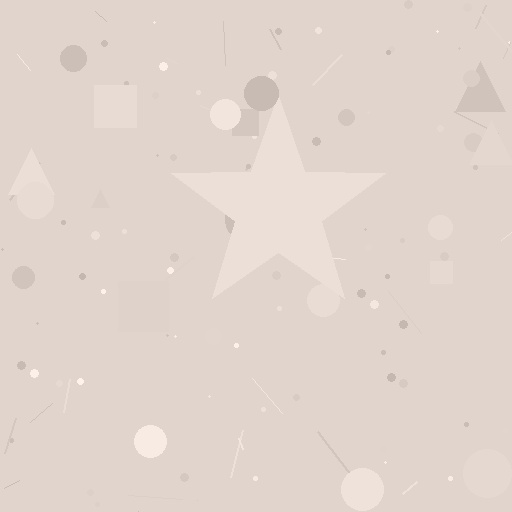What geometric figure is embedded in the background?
A star is embedded in the background.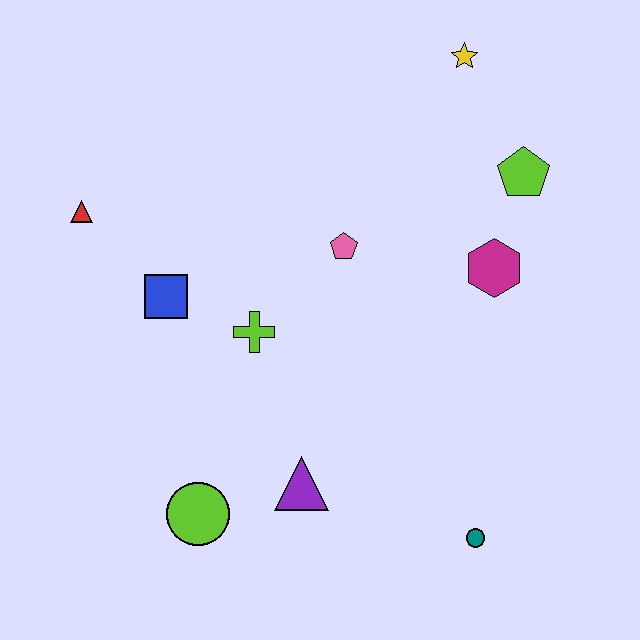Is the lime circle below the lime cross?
Yes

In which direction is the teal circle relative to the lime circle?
The teal circle is to the right of the lime circle.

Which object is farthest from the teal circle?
The red triangle is farthest from the teal circle.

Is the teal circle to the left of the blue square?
No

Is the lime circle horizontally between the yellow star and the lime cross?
No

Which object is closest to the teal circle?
The purple triangle is closest to the teal circle.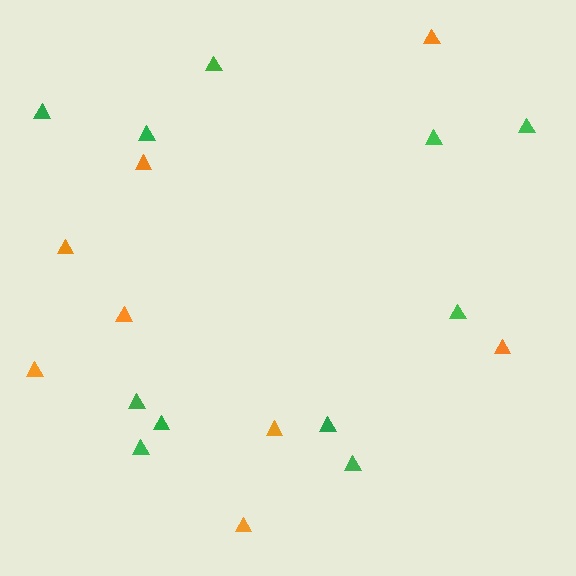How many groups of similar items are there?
There are 2 groups: one group of orange triangles (8) and one group of green triangles (11).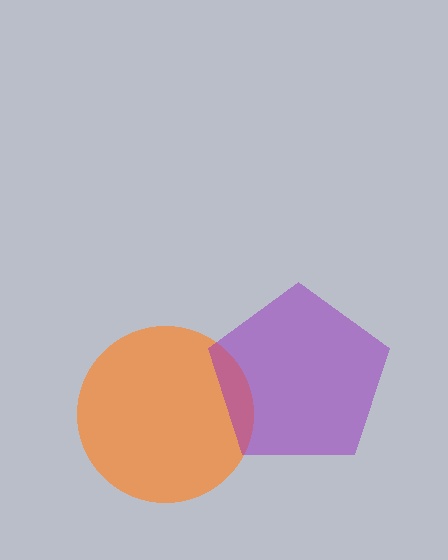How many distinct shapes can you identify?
There are 2 distinct shapes: an orange circle, a purple pentagon.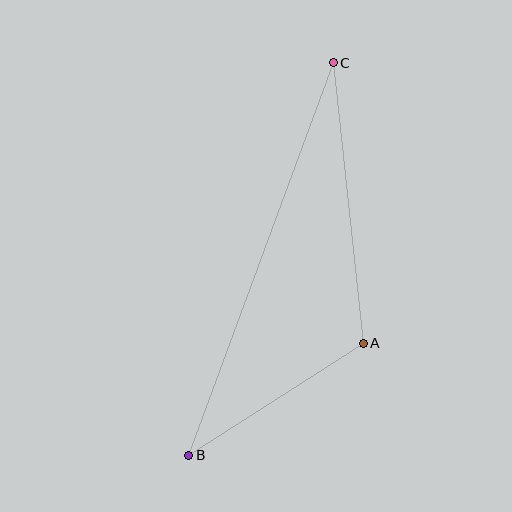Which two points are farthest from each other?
Points B and C are farthest from each other.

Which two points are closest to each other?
Points A and B are closest to each other.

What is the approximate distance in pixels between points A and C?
The distance between A and C is approximately 282 pixels.